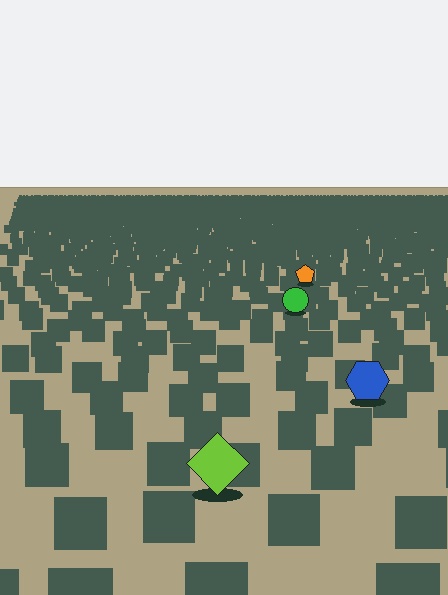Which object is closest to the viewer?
The lime diamond is closest. The texture marks near it are larger and more spread out.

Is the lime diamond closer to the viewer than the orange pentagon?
Yes. The lime diamond is closer — you can tell from the texture gradient: the ground texture is coarser near it.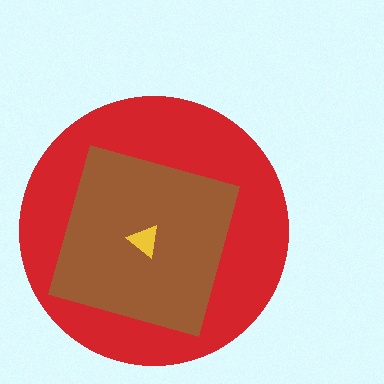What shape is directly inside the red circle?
The brown square.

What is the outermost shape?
The red circle.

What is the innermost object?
The yellow triangle.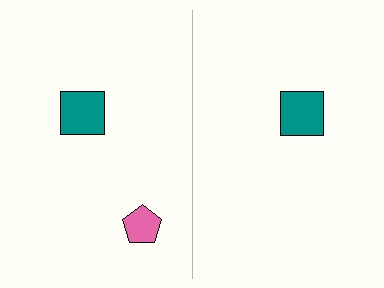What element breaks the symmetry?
A pink pentagon is missing from the right side.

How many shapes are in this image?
There are 3 shapes in this image.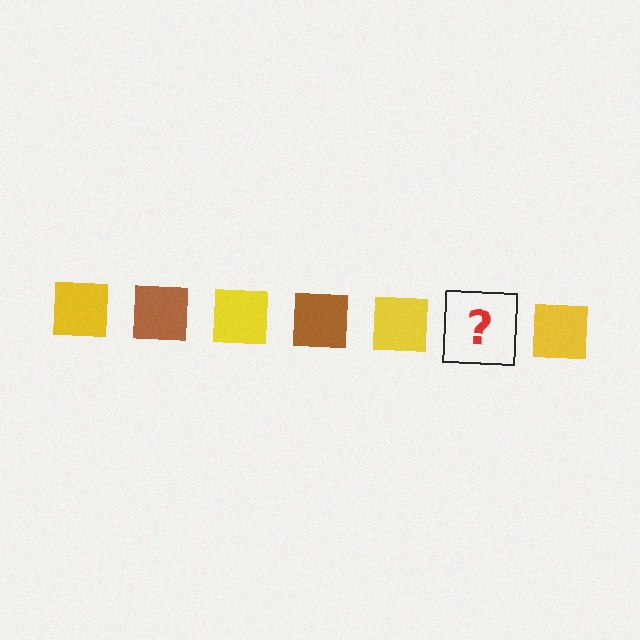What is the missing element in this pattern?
The missing element is a brown square.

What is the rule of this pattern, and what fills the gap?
The rule is that the pattern cycles through yellow, brown squares. The gap should be filled with a brown square.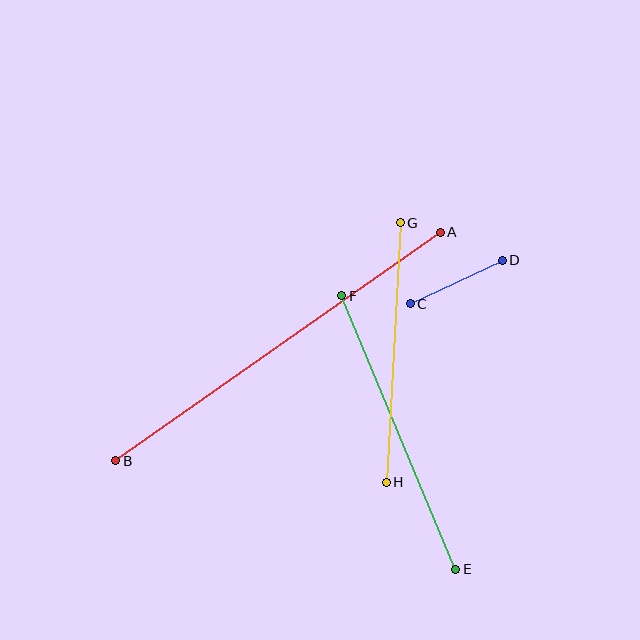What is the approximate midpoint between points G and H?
The midpoint is at approximately (393, 353) pixels.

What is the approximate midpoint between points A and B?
The midpoint is at approximately (278, 346) pixels.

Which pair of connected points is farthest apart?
Points A and B are farthest apart.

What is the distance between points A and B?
The distance is approximately 397 pixels.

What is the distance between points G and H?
The distance is approximately 260 pixels.